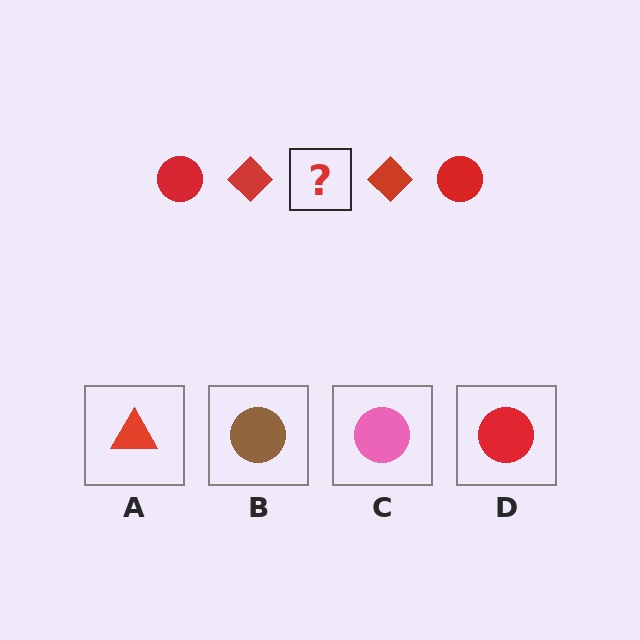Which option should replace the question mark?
Option D.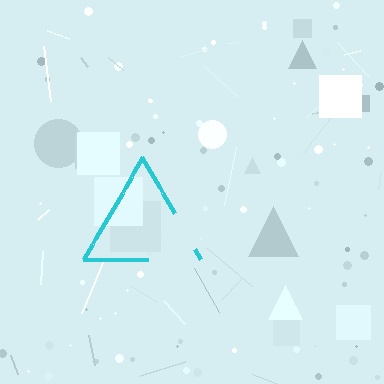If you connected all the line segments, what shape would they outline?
They would outline a triangle.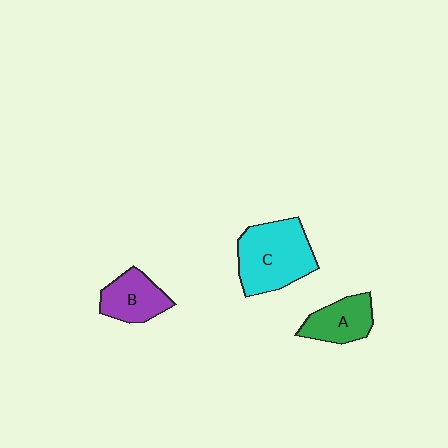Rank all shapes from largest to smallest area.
From largest to smallest: C (cyan), B (purple), A (green).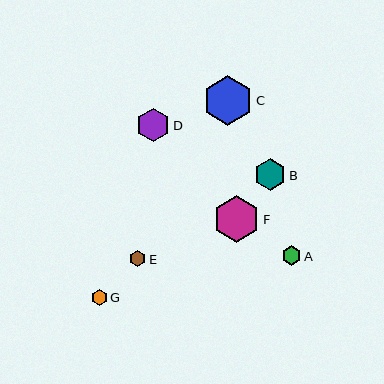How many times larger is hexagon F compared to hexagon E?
Hexagon F is approximately 2.8 times the size of hexagon E.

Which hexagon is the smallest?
Hexagon G is the smallest with a size of approximately 16 pixels.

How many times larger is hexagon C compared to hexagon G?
Hexagon C is approximately 3.2 times the size of hexagon G.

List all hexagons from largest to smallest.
From largest to smallest: C, F, D, B, A, E, G.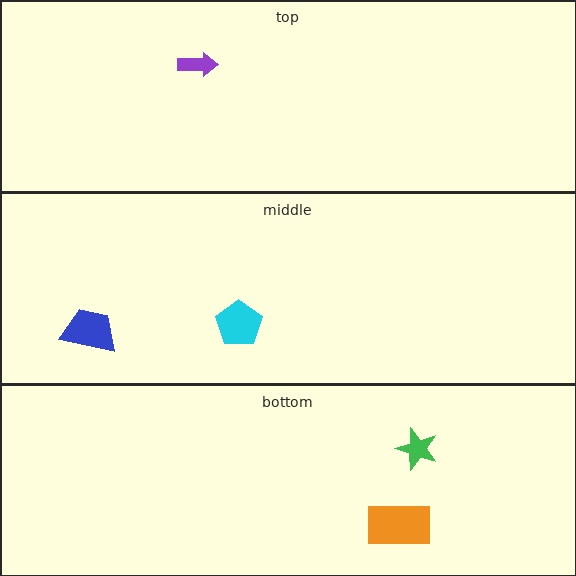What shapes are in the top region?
The purple arrow.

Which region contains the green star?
The bottom region.